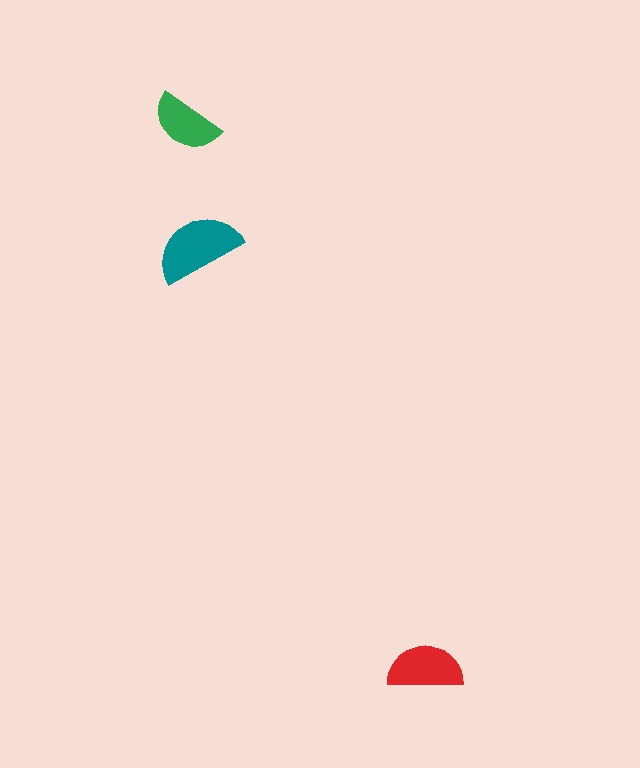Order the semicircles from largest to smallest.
the teal one, the red one, the green one.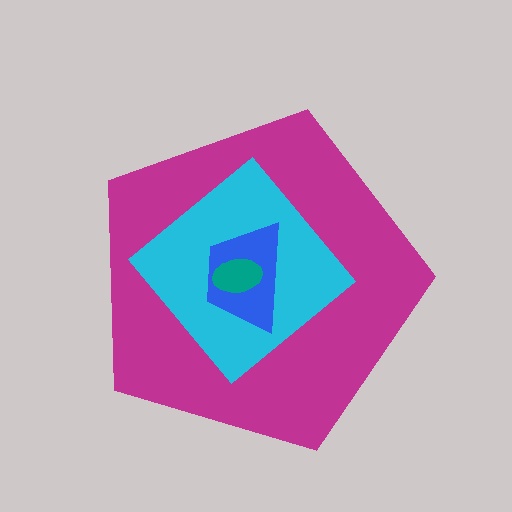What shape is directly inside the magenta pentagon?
The cyan diamond.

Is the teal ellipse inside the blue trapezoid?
Yes.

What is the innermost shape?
The teal ellipse.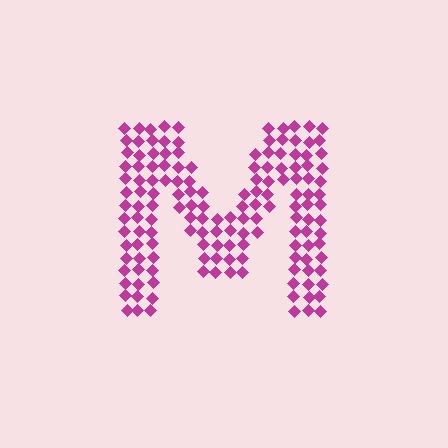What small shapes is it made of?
It is made of small diamonds.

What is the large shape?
The large shape is the letter M.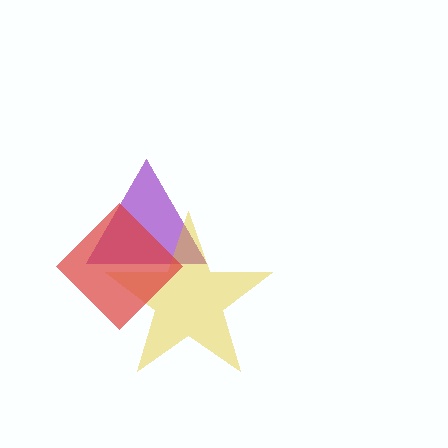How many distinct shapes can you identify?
There are 3 distinct shapes: a purple triangle, a yellow star, a red diamond.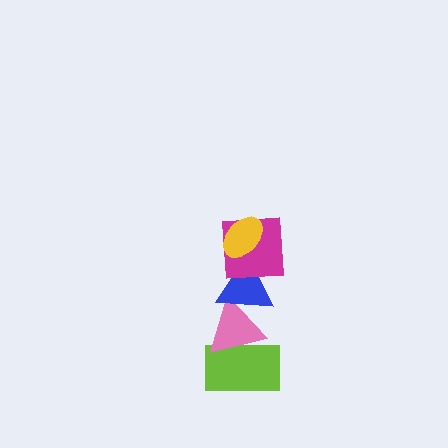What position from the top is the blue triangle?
The blue triangle is 3rd from the top.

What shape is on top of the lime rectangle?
The pink triangle is on top of the lime rectangle.